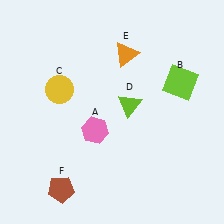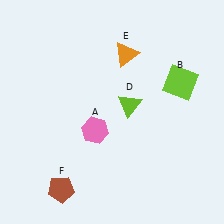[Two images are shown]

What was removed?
The yellow circle (C) was removed in Image 2.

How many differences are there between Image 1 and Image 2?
There is 1 difference between the two images.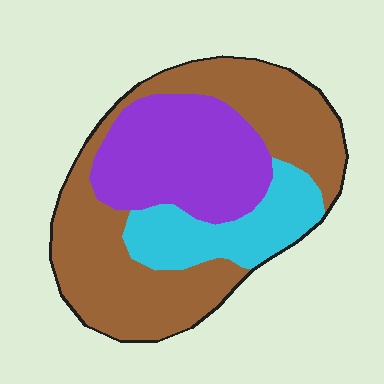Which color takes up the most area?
Brown, at roughly 50%.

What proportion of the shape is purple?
Purple takes up about one third (1/3) of the shape.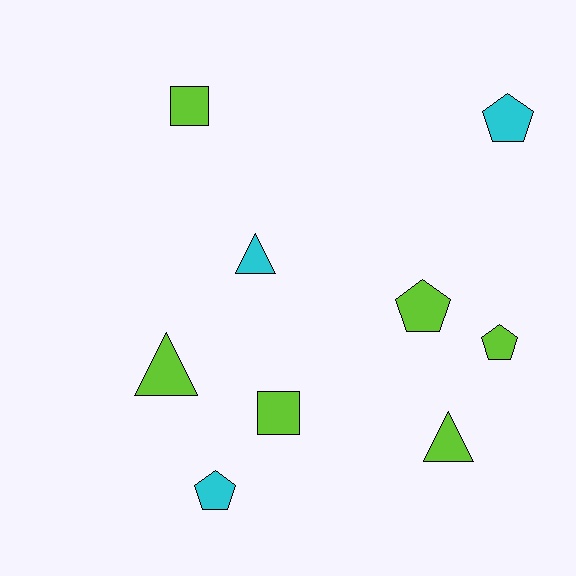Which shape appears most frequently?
Pentagon, with 4 objects.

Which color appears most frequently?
Lime, with 6 objects.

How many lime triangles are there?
There are 2 lime triangles.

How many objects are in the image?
There are 9 objects.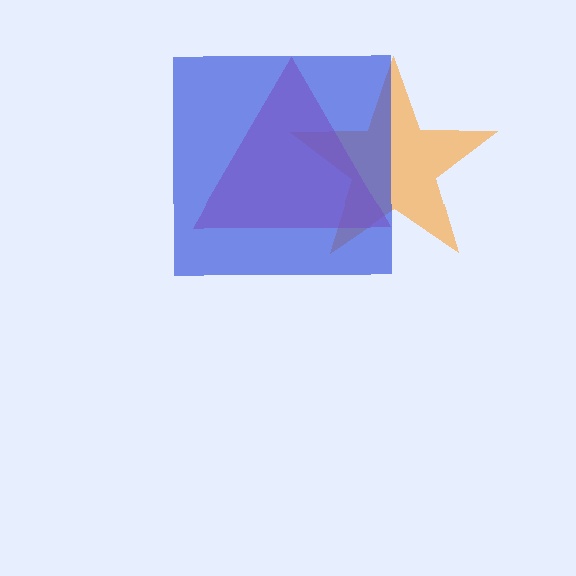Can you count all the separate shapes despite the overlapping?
Yes, there are 3 separate shapes.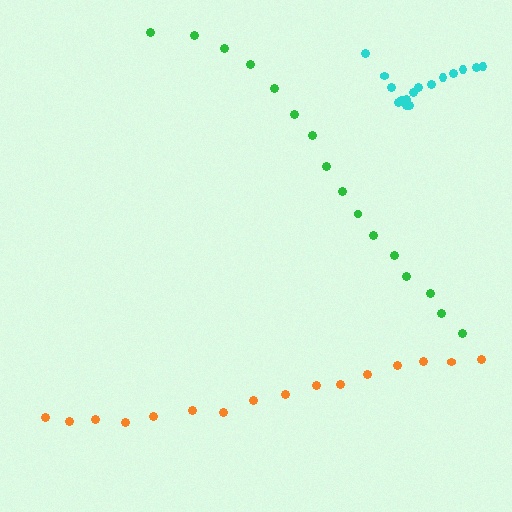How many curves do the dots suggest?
There are 3 distinct paths.